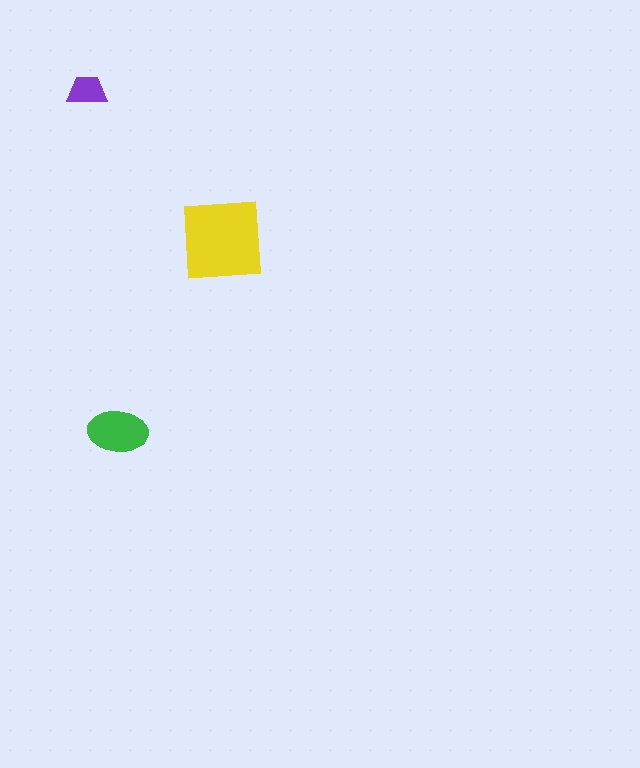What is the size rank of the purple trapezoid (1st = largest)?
3rd.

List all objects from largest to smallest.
The yellow square, the green ellipse, the purple trapezoid.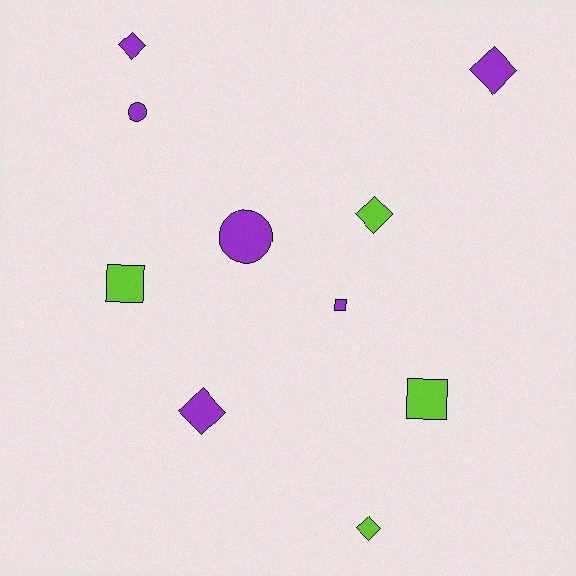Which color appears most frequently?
Purple, with 6 objects.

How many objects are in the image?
There are 10 objects.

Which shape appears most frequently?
Diamond, with 5 objects.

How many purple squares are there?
There is 1 purple square.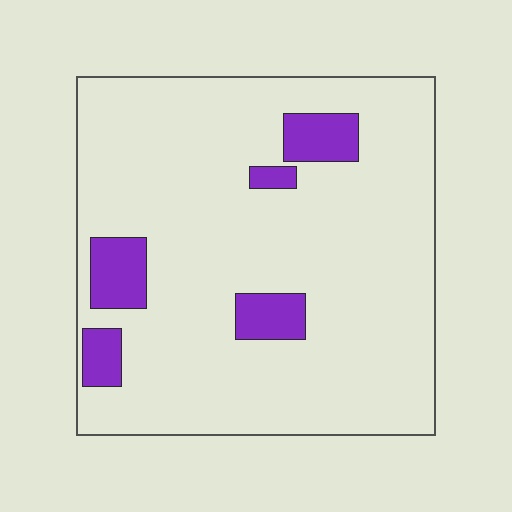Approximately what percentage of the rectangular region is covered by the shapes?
Approximately 10%.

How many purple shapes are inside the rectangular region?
5.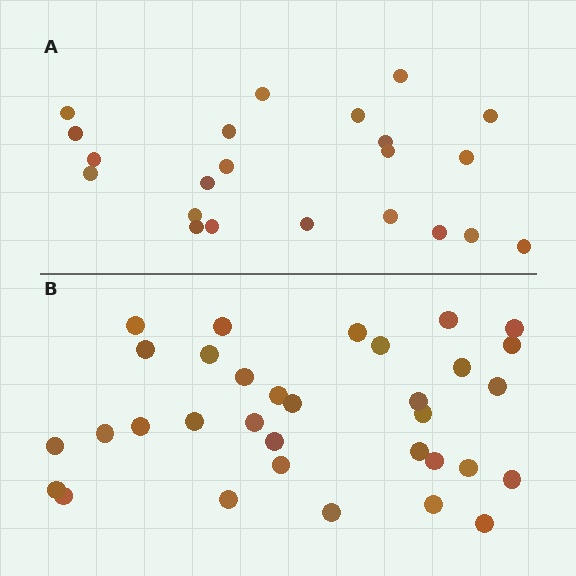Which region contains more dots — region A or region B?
Region B (the bottom region) has more dots.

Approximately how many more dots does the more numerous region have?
Region B has roughly 12 or so more dots than region A.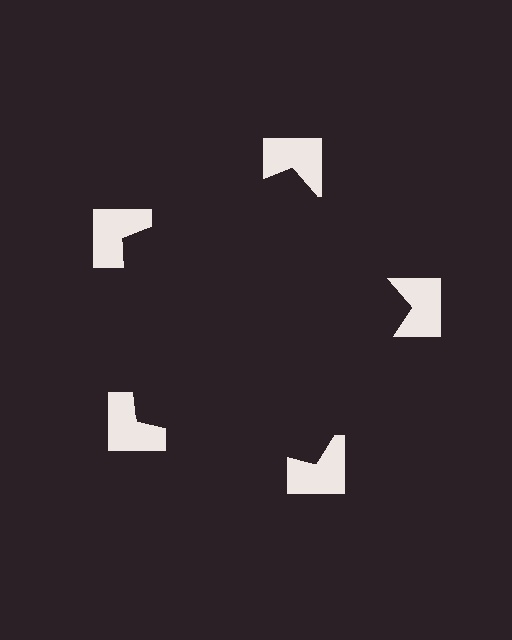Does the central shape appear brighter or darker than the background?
It typically appears slightly darker than the background, even though no actual brightness change is drawn.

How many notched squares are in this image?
There are 5 — one at each vertex of the illusory pentagon.